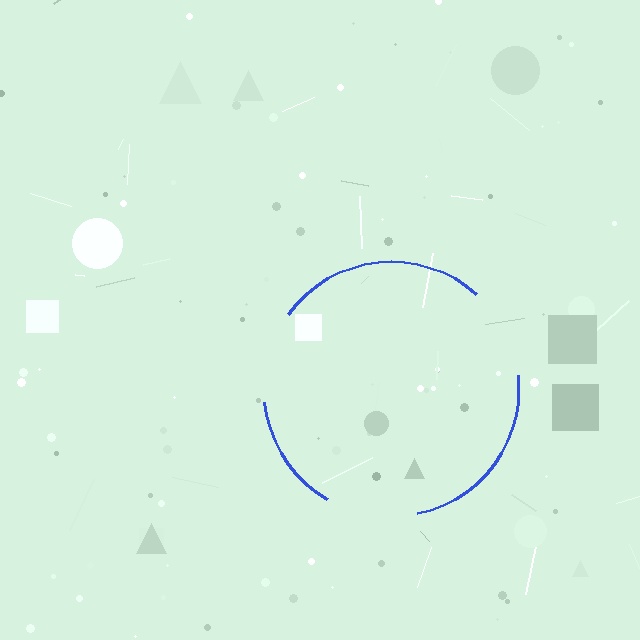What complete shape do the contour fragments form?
The contour fragments form a circle.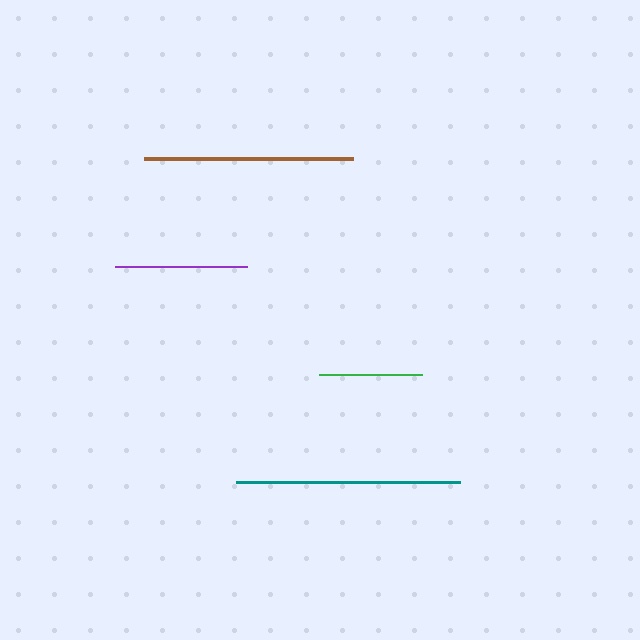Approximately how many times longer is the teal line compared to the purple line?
The teal line is approximately 1.7 times the length of the purple line.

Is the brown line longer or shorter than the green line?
The brown line is longer than the green line.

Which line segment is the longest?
The teal line is the longest at approximately 224 pixels.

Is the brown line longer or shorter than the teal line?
The teal line is longer than the brown line.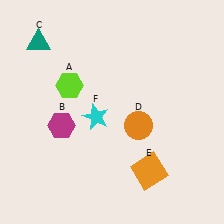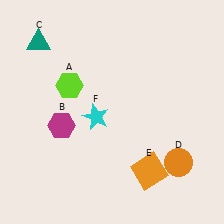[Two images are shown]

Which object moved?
The orange circle (D) moved right.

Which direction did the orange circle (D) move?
The orange circle (D) moved right.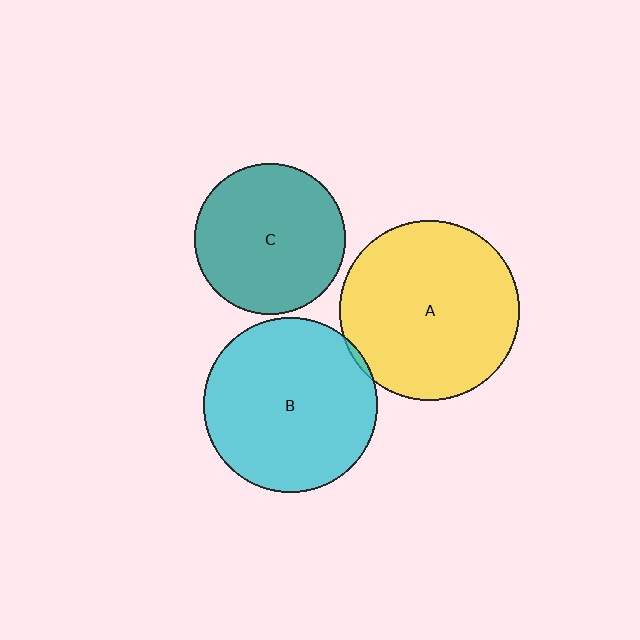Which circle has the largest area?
Circle A (yellow).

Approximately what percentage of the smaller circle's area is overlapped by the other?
Approximately 5%.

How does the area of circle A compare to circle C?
Approximately 1.4 times.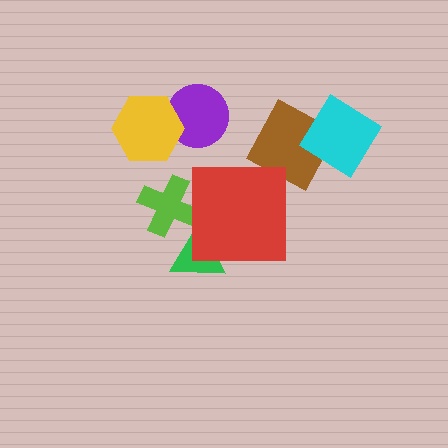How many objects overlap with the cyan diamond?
1 object overlaps with the cyan diamond.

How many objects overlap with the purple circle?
1 object overlaps with the purple circle.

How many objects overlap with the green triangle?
1 object overlaps with the green triangle.